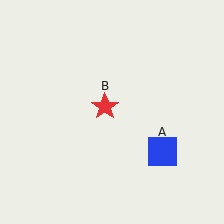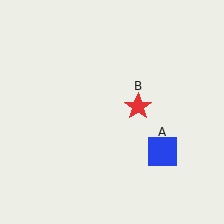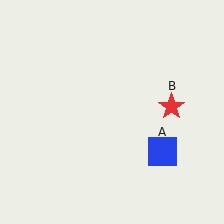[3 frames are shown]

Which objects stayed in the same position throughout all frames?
Blue square (object A) remained stationary.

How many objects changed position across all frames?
1 object changed position: red star (object B).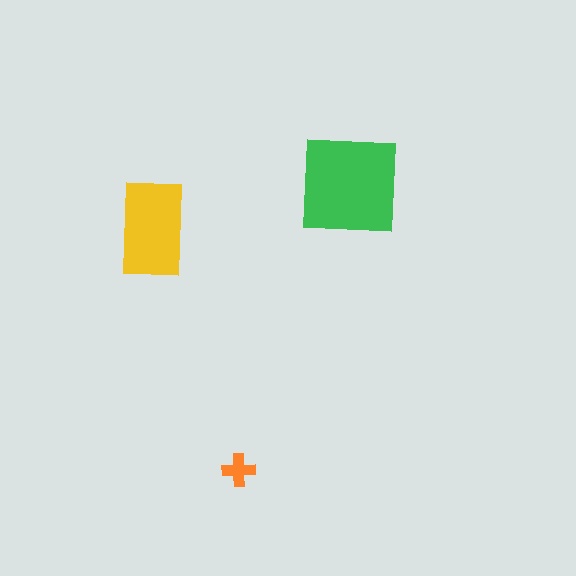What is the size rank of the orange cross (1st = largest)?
3rd.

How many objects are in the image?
There are 3 objects in the image.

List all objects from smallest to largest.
The orange cross, the yellow rectangle, the green square.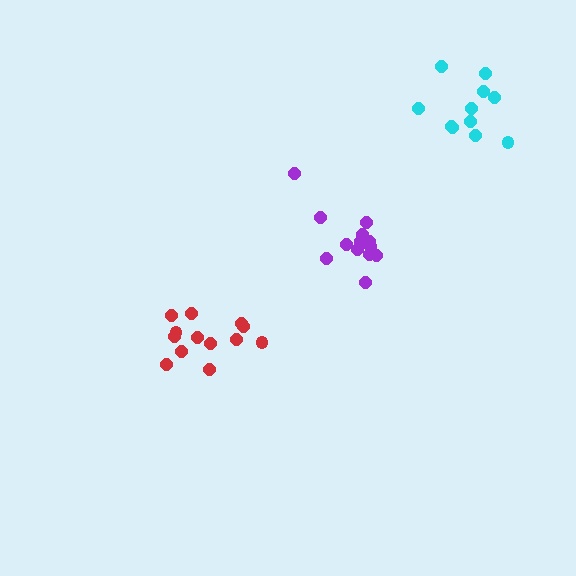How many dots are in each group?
Group 1: 13 dots, Group 2: 13 dots, Group 3: 11 dots (37 total).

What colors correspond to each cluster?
The clusters are colored: purple, red, cyan.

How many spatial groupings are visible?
There are 3 spatial groupings.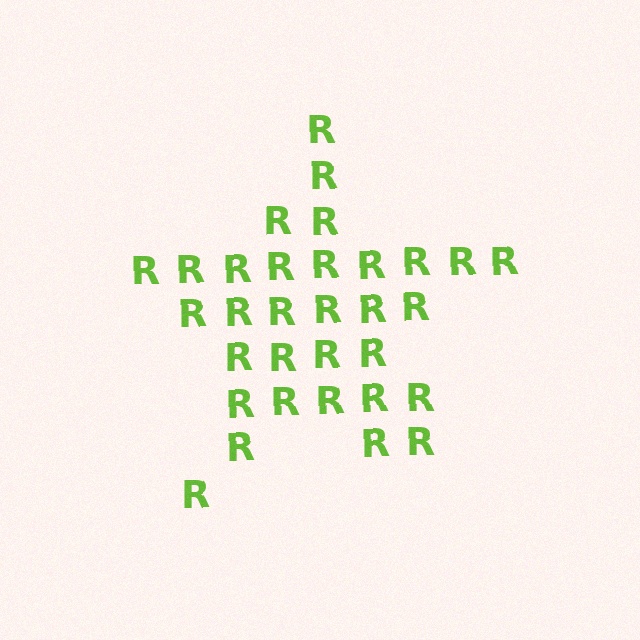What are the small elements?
The small elements are letter R's.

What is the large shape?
The large shape is a star.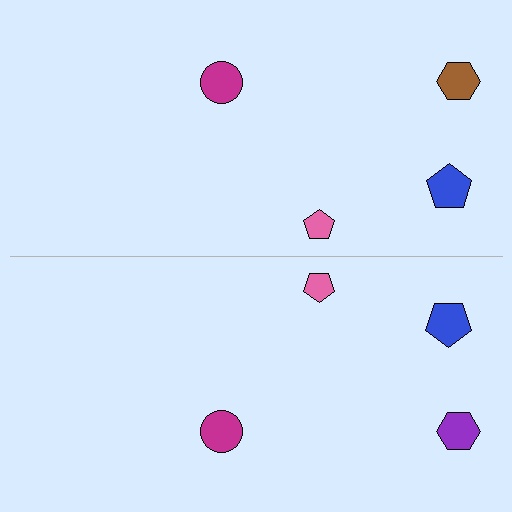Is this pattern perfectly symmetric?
No, the pattern is not perfectly symmetric. The purple hexagon on the bottom side breaks the symmetry — its mirror counterpart is brown.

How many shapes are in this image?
There are 8 shapes in this image.